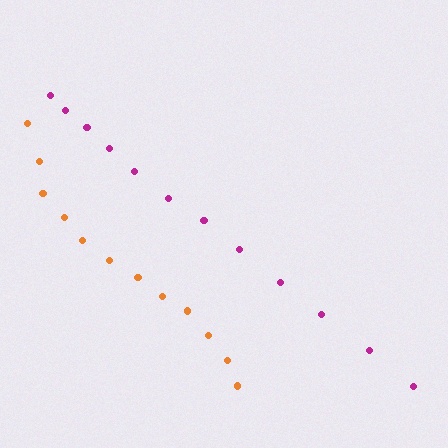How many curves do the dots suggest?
There are 2 distinct paths.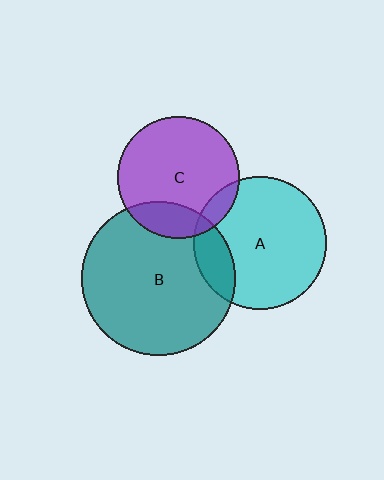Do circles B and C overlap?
Yes.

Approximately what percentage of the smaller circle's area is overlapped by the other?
Approximately 20%.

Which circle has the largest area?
Circle B (teal).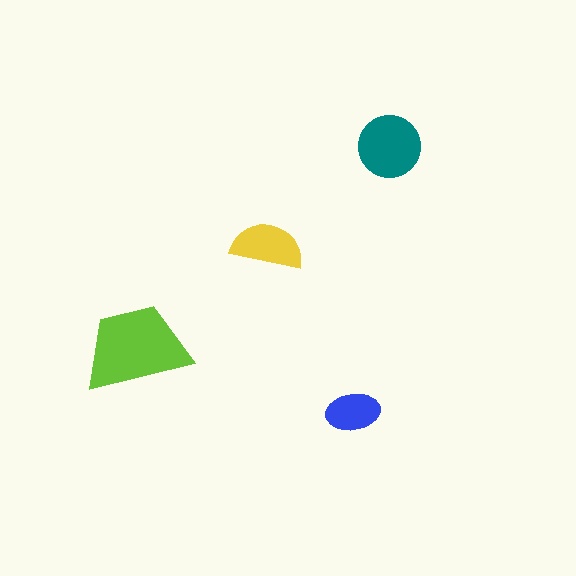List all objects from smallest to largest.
The blue ellipse, the yellow semicircle, the teal circle, the lime trapezoid.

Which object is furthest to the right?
The teal circle is rightmost.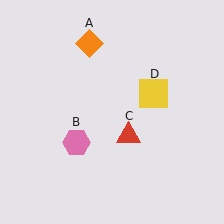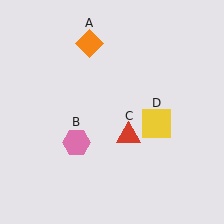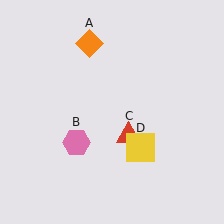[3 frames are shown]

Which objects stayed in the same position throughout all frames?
Orange diamond (object A) and pink hexagon (object B) and red triangle (object C) remained stationary.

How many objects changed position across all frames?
1 object changed position: yellow square (object D).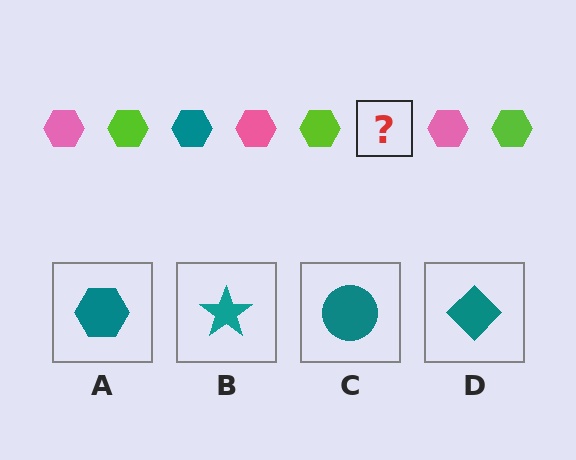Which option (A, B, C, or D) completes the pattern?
A.